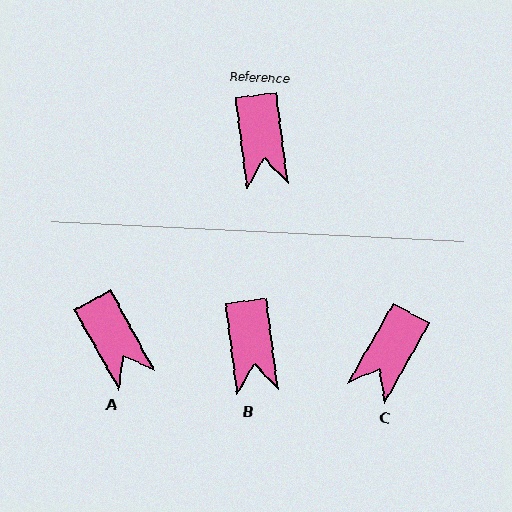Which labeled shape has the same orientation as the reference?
B.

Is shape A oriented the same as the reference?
No, it is off by about 22 degrees.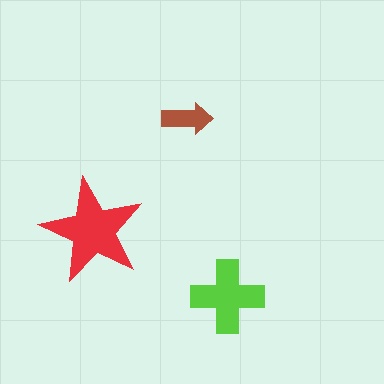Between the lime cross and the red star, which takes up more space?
The red star.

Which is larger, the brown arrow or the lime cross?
The lime cross.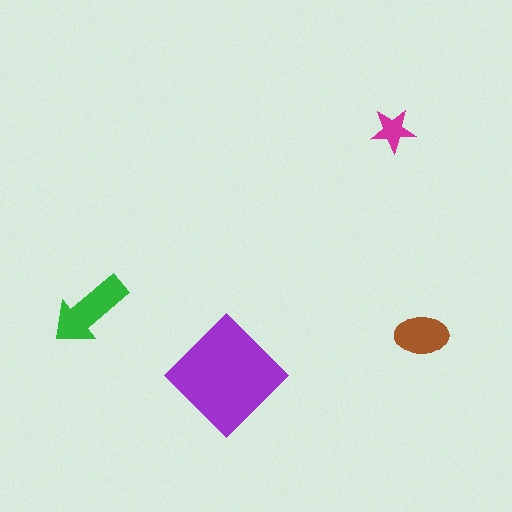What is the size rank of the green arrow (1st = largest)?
2nd.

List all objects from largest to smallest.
The purple diamond, the green arrow, the brown ellipse, the magenta star.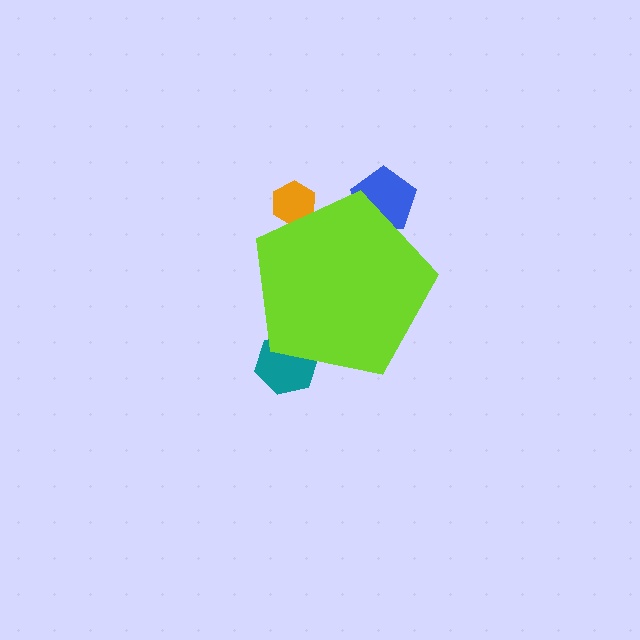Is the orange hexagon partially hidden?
Yes, the orange hexagon is partially hidden behind the lime pentagon.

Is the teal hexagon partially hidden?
Yes, the teal hexagon is partially hidden behind the lime pentagon.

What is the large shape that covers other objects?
A lime pentagon.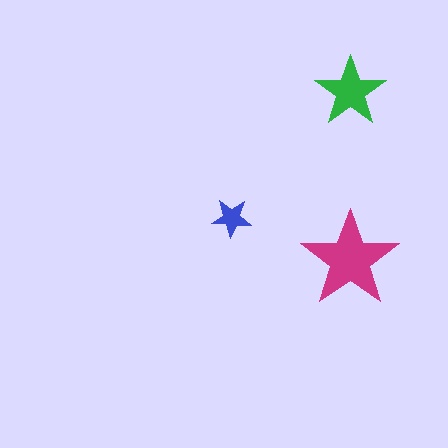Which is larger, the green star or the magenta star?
The magenta one.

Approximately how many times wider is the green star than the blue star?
About 2 times wider.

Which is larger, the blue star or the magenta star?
The magenta one.